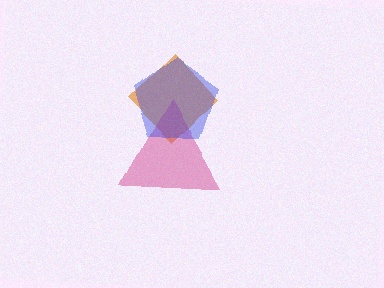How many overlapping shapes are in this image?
There are 3 overlapping shapes in the image.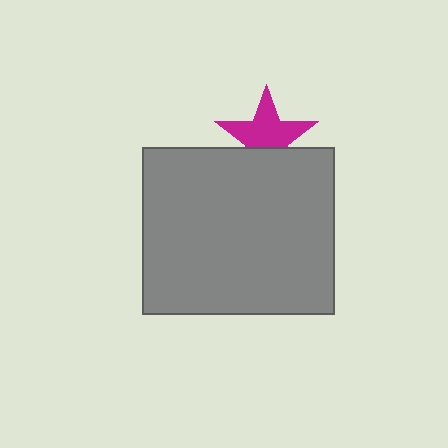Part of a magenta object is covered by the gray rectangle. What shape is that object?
It is a star.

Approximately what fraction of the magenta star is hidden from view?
Roughly 34% of the magenta star is hidden behind the gray rectangle.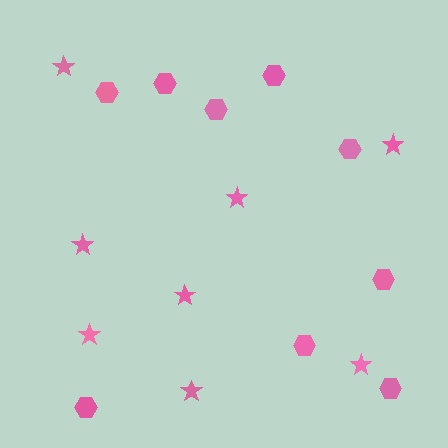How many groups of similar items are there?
There are 2 groups: one group of stars (8) and one group of hexagons (9).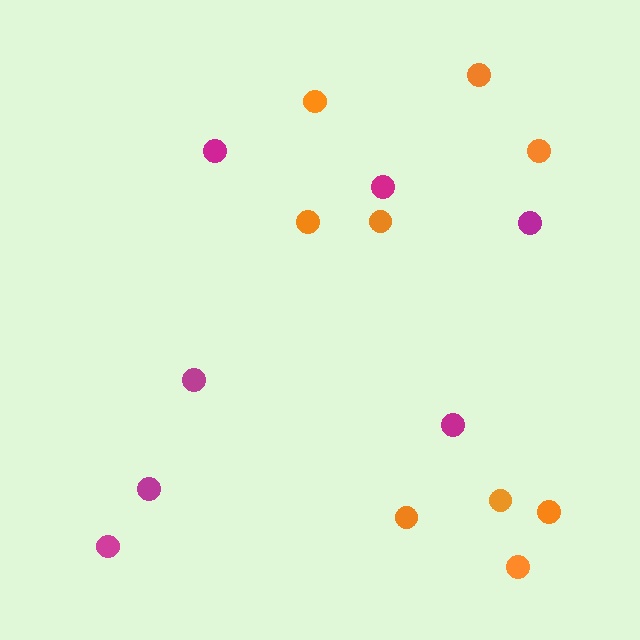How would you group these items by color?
There are 2 groups: one group of orange circles (9) and one group of magenta circles (7).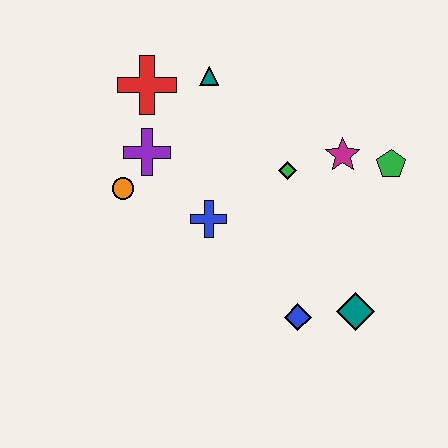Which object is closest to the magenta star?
The green pentagon is closest to the magenta star.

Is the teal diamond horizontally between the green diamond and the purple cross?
No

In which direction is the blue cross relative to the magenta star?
The blue cross is to the left of the magenta star.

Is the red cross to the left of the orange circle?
No